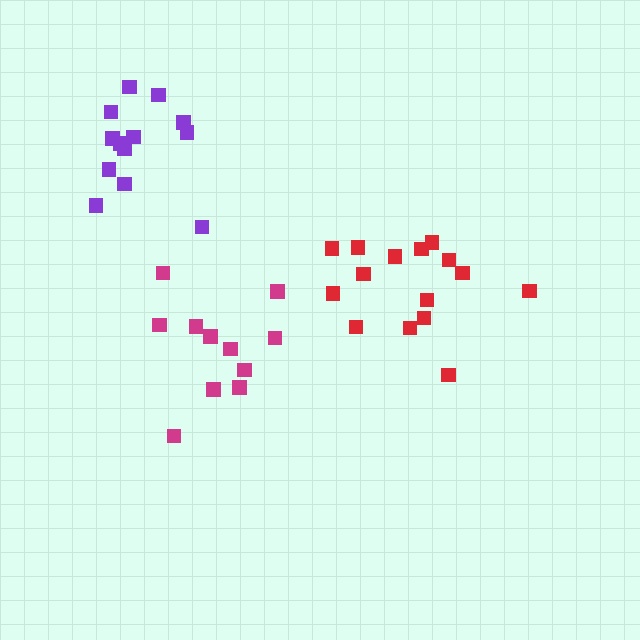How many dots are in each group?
Group 1: 15 dots, Group 2: 13 dots, Group 3: 11 dots (39 total).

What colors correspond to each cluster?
The clusters are colored: red, purple, magenta.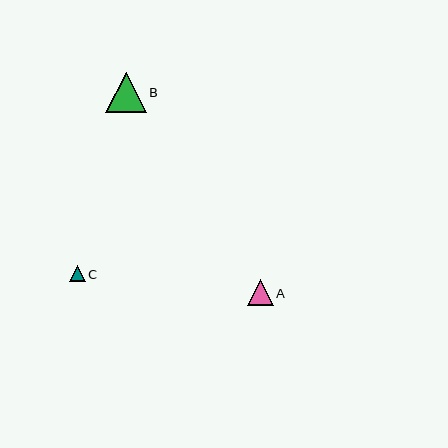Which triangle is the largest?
Triangle B is the largest with a size of approximately 40 pixels.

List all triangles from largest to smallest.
From largest to smallest: B, A, C.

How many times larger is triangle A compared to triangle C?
Triangle A is approximately 1.6 times the size of triangle C.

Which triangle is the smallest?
Triangle C is the smallest with a size of approximately 16 pixels.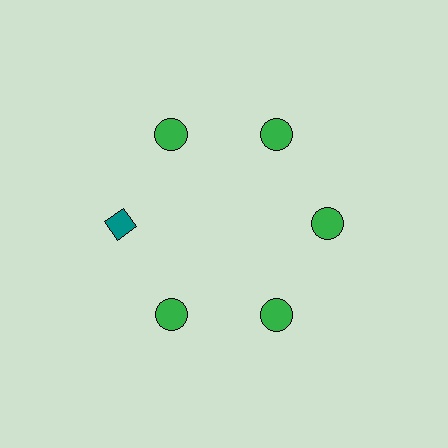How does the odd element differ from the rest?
It differs in both color (teal instead of green) and shape (diamond instead of circle).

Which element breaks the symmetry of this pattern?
The teal diamond at roughly the 9 o'clock position breaks the symmetry. All other shapes are green circles.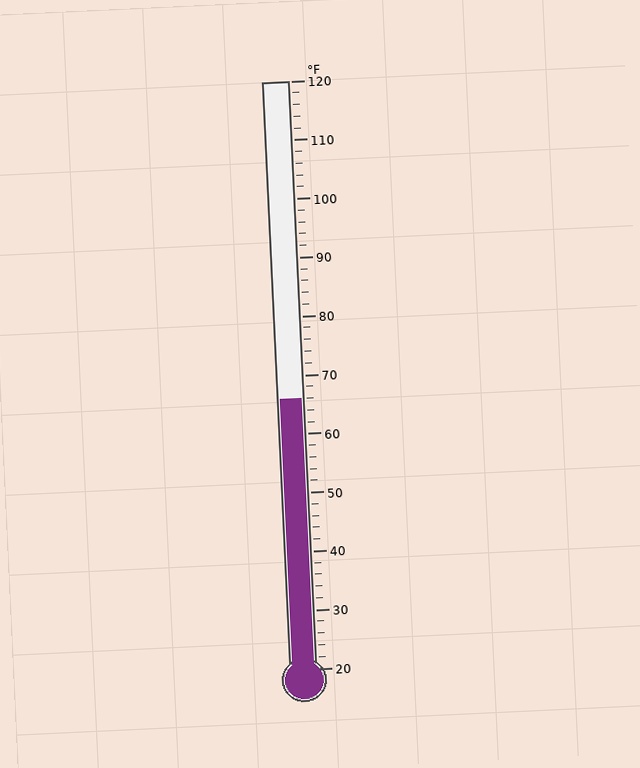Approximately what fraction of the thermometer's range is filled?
The thermometer is filled to approximately 45% of its range.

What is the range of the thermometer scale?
The thermometer scale ranges from 20°F to 120°F.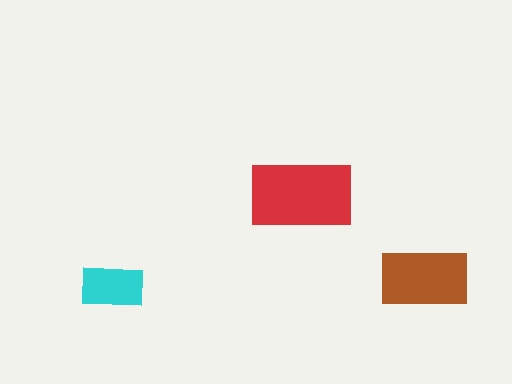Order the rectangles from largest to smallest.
the red one, the brown one, the cyan one.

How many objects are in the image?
There are 3 objects in the image.